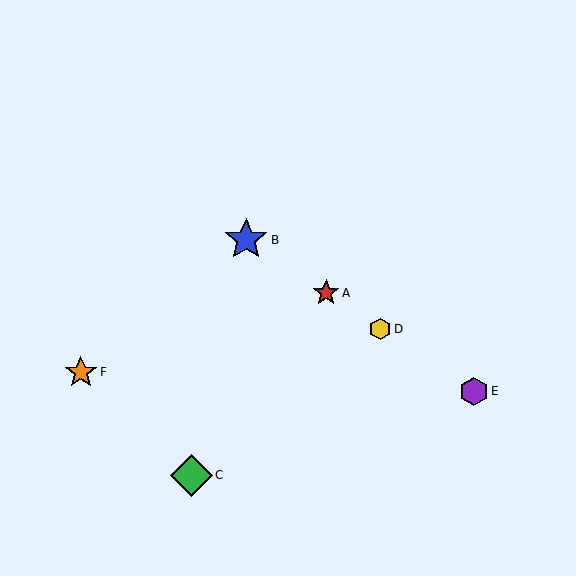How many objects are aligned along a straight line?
4 objects (A, B, D, E) are aligned along a straight line.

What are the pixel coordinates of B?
Object B is at (246, 240).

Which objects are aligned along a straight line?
Objects A, B, D, E are aligned along a straight line.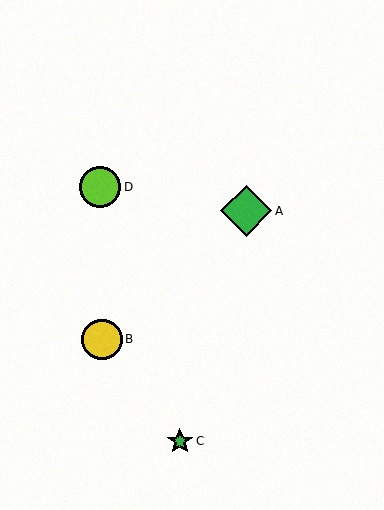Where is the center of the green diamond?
The center of the green diamond is at (246, 211).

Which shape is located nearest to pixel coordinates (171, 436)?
The green star (labeled C) at (180, 441) is nearest to that location.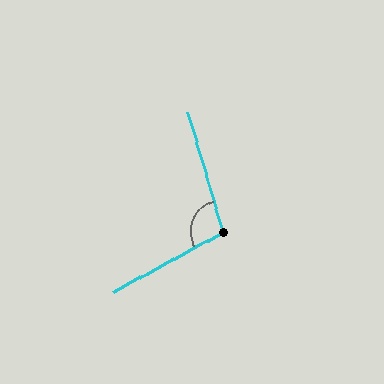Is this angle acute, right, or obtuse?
It is obtuse.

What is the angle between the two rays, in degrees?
Approximately 102 degrees.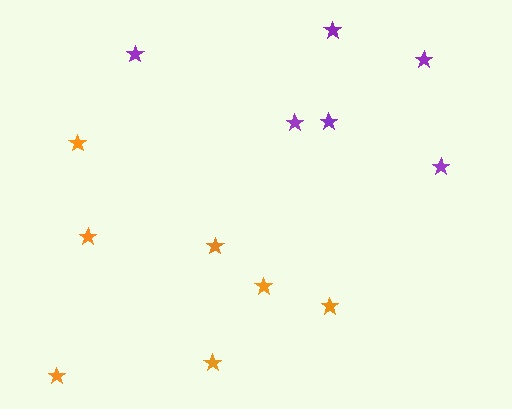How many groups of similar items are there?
There are 2 groups: one group of purple stars (6) and one group of orange stars (7).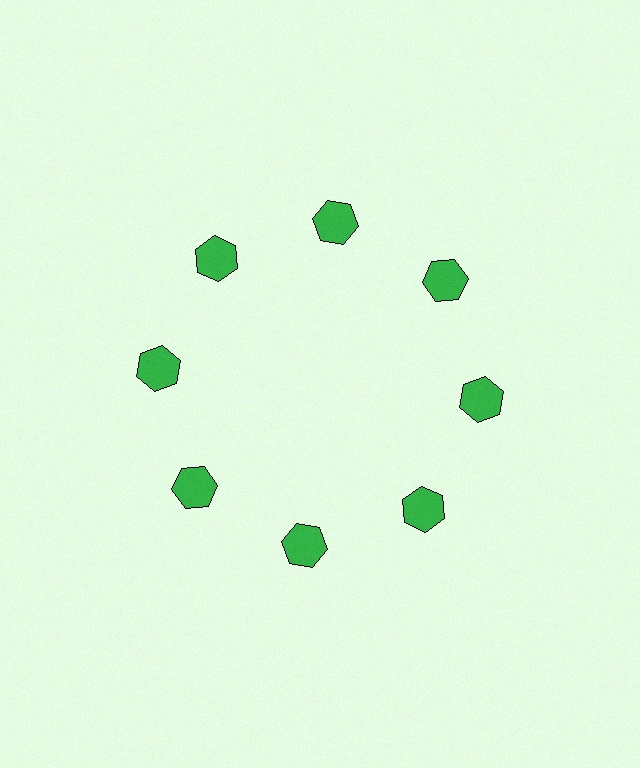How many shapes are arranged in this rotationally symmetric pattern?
There are 8 shapes, arranged in 8 groups of 1.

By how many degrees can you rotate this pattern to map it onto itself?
The pattern maps onto itself every 45 degrees of rotation.